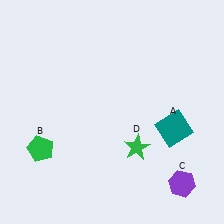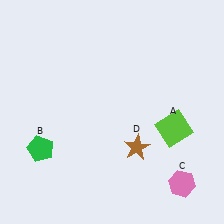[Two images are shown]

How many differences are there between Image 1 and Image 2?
There are 3 differences between the two images.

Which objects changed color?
A changed from teal to lime. C changed from purple to pink. D changed from green to brown.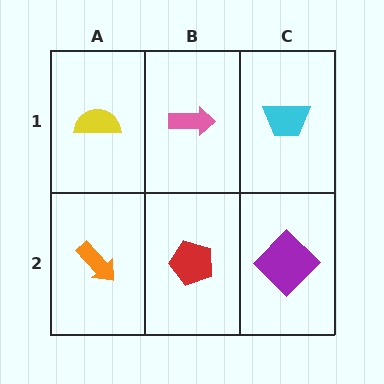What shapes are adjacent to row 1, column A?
An orange arrow (row 2, column A), a pink arrow (row 1, column B).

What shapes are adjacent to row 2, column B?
A pink arrow (row 1, column B), an orange arrow (row 2, column A), a purple diamond (row 2, column C).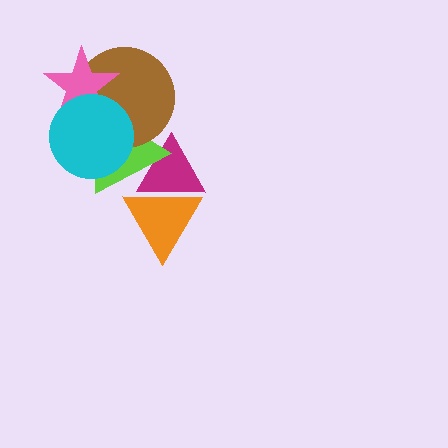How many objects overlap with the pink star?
3 objects overlap with the pink star.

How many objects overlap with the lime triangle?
5 objects overlap with the lime triangle.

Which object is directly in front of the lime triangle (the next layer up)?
The brown circle is directly in front of the lime triangle.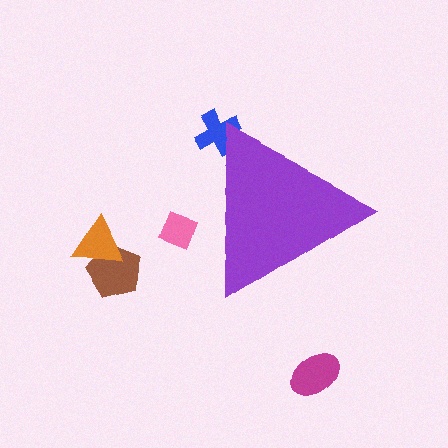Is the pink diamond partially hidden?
Yes, the pink diamond is partially hidden behind the purple triangle.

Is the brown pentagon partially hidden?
No, the brown pentagon is fully visible.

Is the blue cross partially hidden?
Yes, the blue cross is partially hidden behind the purple triangle.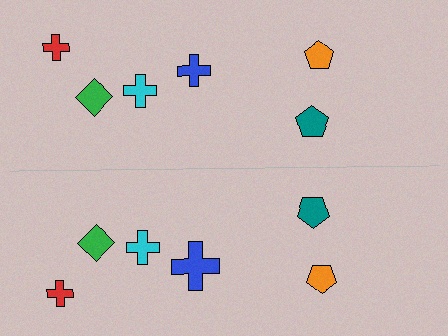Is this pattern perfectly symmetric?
No, the pattern is not perfectly symmetric. The blue cross on the bottom side has a different size than its mirror counterpart.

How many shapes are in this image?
There are 12 shapes in this image.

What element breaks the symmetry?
The blue cross on the bottom side has a different size than its mirror counterpart.